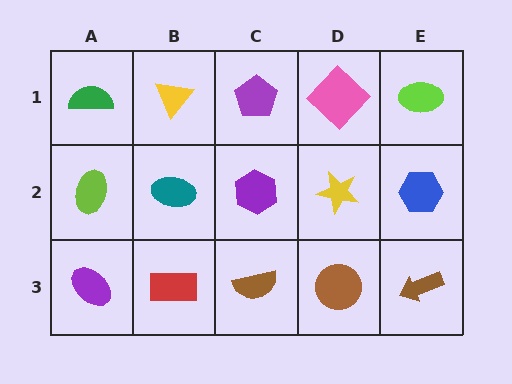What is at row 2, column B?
A teal ellipse.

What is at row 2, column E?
A blue hexagon.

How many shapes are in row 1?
5 shapes.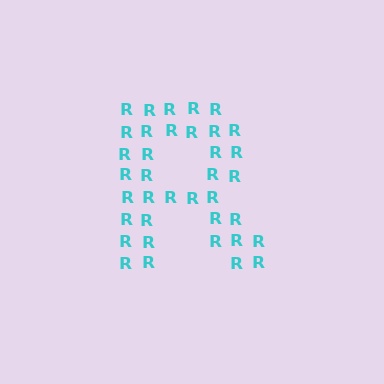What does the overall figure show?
The overall figure shows the letter R.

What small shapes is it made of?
It is made of small letter R's.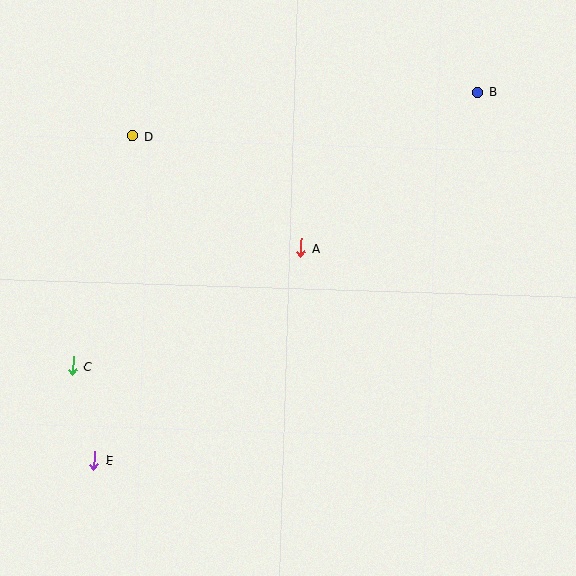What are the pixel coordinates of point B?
Point B is at (478, 92).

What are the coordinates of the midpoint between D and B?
The midpoint between D and B is at (305, 114).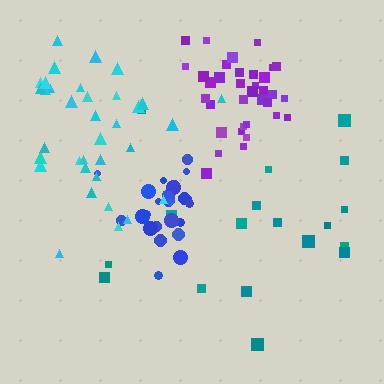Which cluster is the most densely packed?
Blue.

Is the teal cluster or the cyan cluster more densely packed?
Cyan.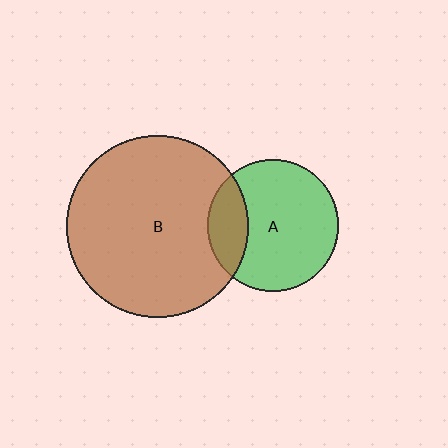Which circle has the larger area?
Circle B (brown).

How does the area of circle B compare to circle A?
Approximately 1.9 times.